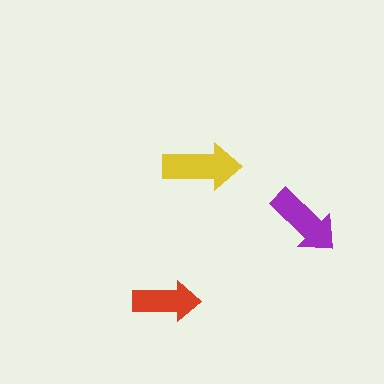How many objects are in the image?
There are 3 objects in the image.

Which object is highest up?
The yellow arrow is topmost.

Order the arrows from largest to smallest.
the yellow one, the purple one, the red one.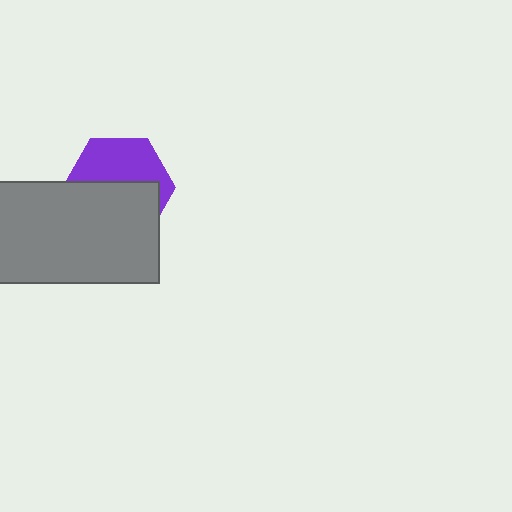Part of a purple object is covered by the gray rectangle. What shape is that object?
It is a hexagon.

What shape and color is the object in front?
The object in front is a gray rectangle.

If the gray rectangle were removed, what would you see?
You would see the complete purple hexagon.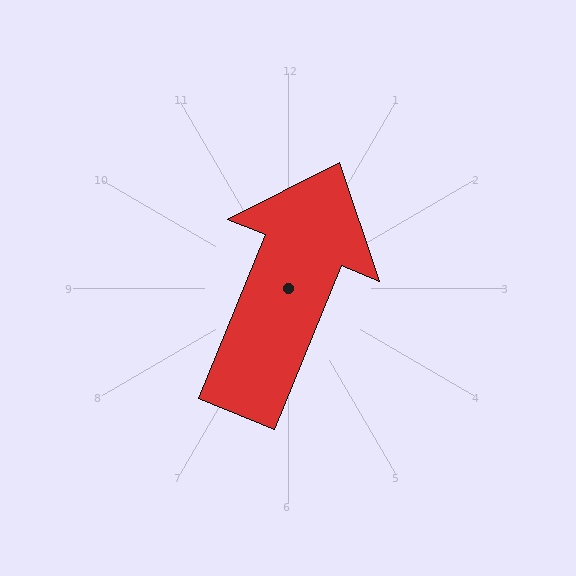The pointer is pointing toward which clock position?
Roughly 1 o'clock.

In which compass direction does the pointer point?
North.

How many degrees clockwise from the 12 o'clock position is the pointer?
Approximately 22 degrees.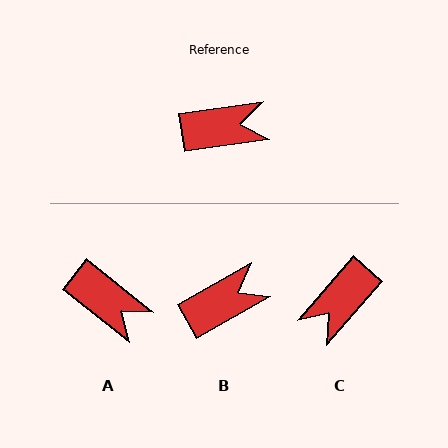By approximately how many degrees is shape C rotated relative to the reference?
Approximately 140 degrees clockwise.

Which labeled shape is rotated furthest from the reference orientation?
C, about 140 degrees away.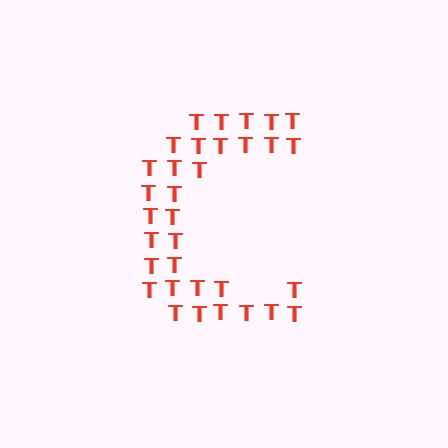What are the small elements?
The small elements are letter T's.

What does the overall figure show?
The overall figure shows the letter C.